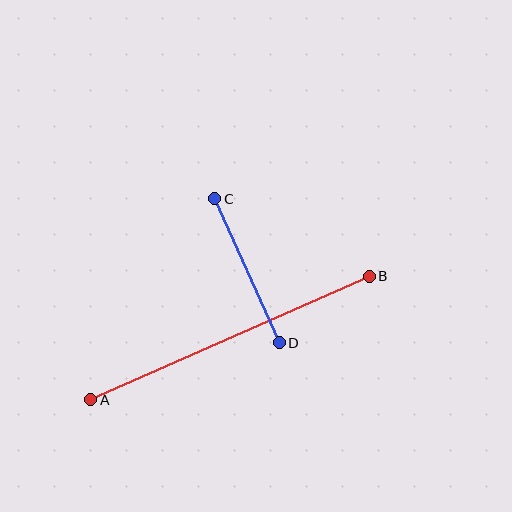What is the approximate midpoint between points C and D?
The midpoint is at approximately (247, 271) pixels.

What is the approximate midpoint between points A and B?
The midpoint is at approximately (230, 338) pixels.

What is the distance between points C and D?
The distance is approximately 158 pixels.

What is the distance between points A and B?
The distance is approximately 304 pixels.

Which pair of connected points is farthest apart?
Points A and B are farthest apart.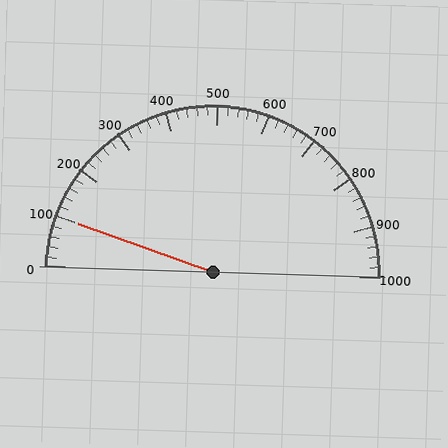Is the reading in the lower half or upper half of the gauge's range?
The reading is in the lower half of the range (0 to 1000).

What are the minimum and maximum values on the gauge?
The gauge ranges from 0 to 1000.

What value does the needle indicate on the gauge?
The needle indicates approximately 100.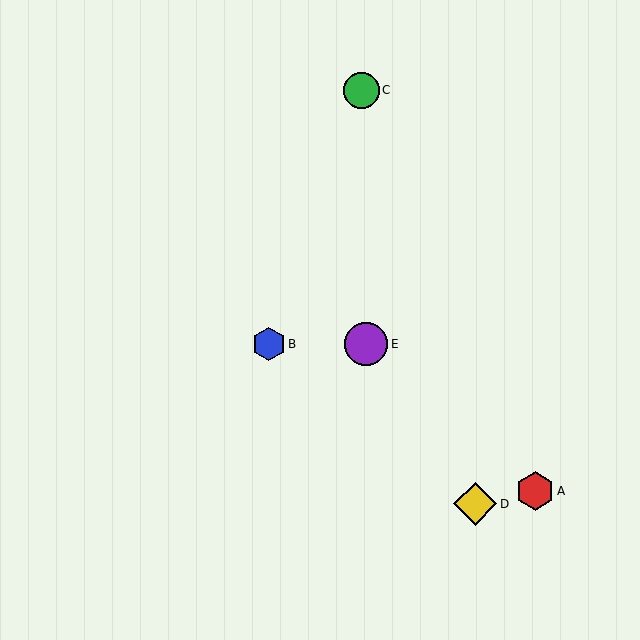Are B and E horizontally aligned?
Yes, both are at y≈344.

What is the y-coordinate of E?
Object E is at y≈344.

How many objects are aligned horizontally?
2 objects (B, E) are aligned horizontally.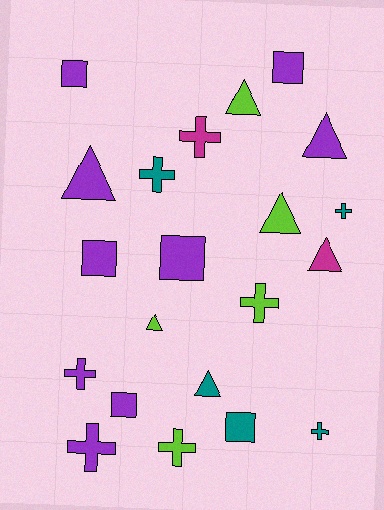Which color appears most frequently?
Purple, with 9 objects.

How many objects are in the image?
There are 21 objects.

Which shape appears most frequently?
Cross, with 8 objects.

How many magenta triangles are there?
There is 1 magenta triangle.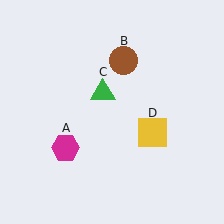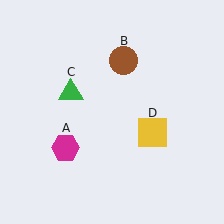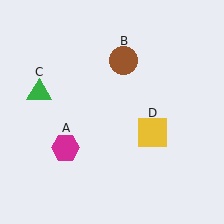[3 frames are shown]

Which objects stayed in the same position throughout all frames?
Magenta hexagon (object A) and brown circle (object B) and yellow square (object D) remained stationary.